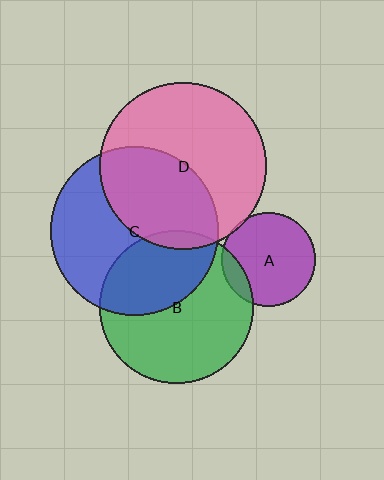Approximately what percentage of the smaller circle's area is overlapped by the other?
Approximately 40%.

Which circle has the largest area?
Circle C (blue).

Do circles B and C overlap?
Yes.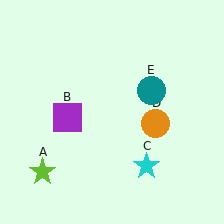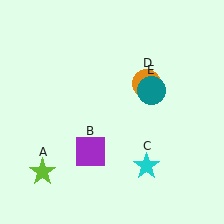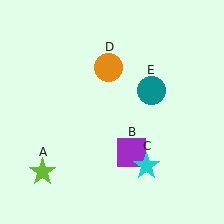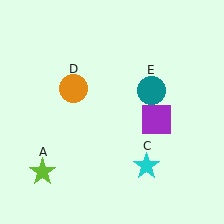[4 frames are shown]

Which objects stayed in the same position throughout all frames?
Lime star (object A) and cyan star (object C) and teal circle (object E) remained stationary.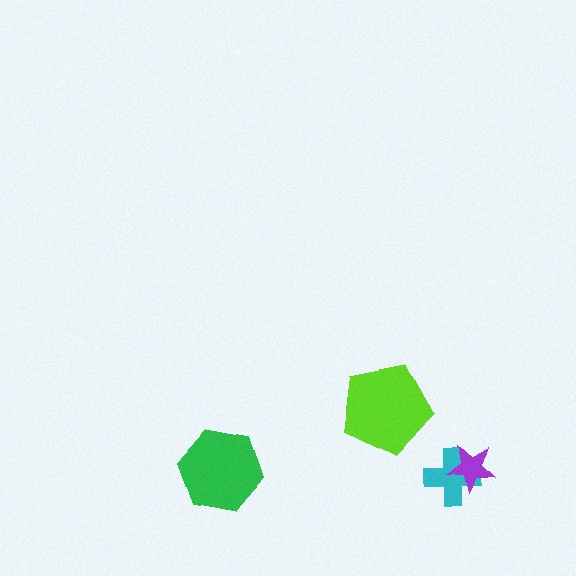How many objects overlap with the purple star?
1 object overlaps with the purple star.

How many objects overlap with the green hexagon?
0 objects overlap with the green hexagon.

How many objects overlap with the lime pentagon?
0 objects overlap with the lime pentagon.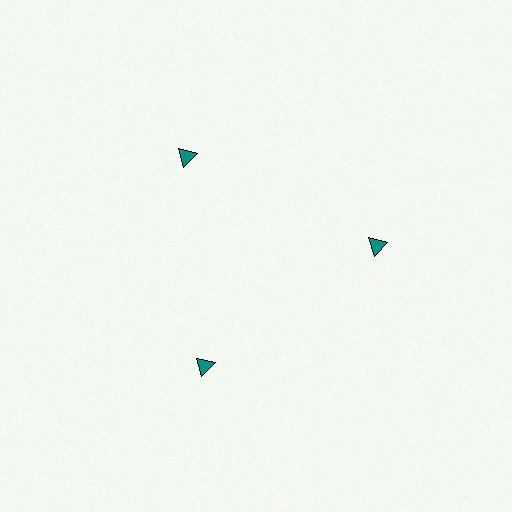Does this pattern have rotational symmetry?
Yes, this pattern has 3-fold rotational symmetry. It looks the same after rotating 120 degrees around the center.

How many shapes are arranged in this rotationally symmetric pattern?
There are 3 shapes, arranged in 3 groups of 1.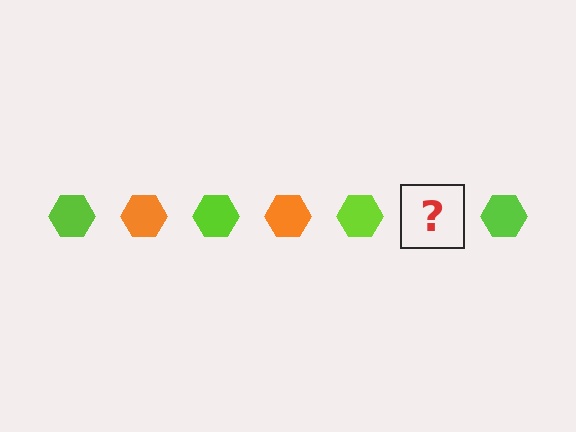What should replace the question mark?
The question mark should be replaced with an orange hexagon.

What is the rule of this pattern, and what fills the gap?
The rule is that the pattern cycles through lime, orange hexagons. The gap should be filled with an orange hexagon.